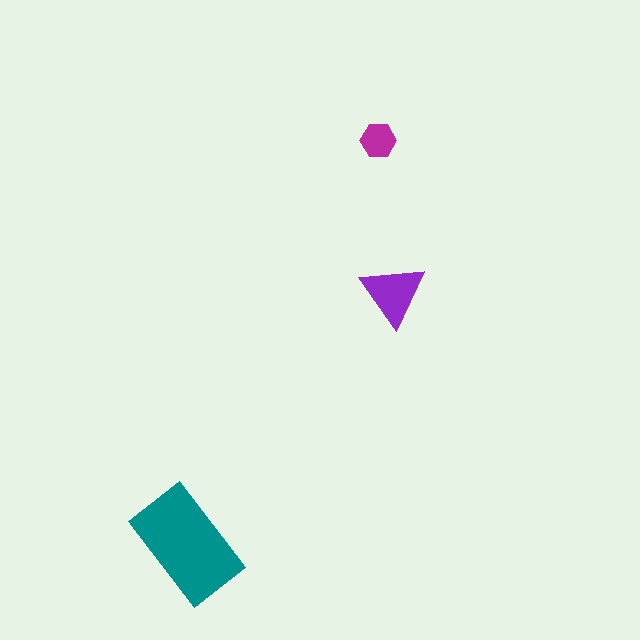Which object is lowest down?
The teal rectangle is bottommost.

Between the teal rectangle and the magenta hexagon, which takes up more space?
The teal rectangle.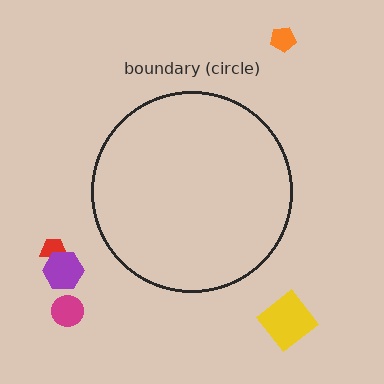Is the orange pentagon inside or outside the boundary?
Outside.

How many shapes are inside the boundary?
0 inside, 5 outside.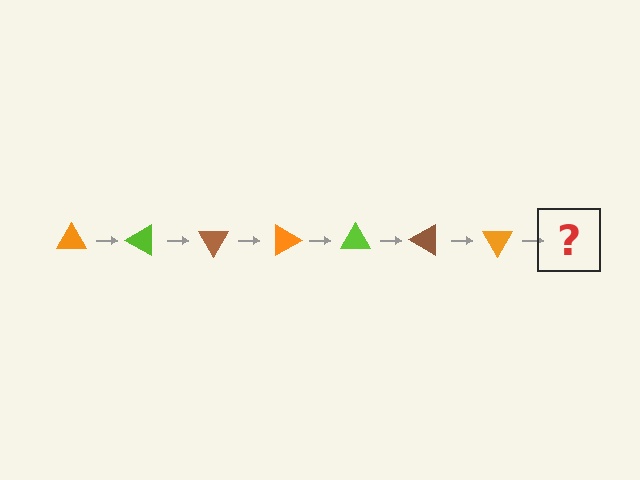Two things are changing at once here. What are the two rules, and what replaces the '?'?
The two rules are that it rotates 30 degrees each step and the color cycles through orange, lime, and brown. The '?' should be a lime triangle, rotated 210 degrees from the start.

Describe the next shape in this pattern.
It should be a lime triangle, rotated 210 degrees from the start.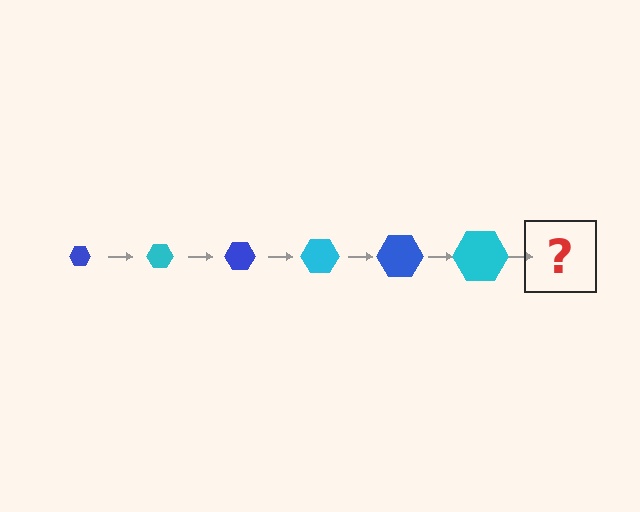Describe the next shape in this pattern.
It should be a blue hexagon, larger than the previous one.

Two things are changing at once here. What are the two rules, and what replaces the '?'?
The two rules are that the hexagon grows larger each step and the color cycles through blue and cyan. The '?' should be a blue hexagon, larger than the previous one.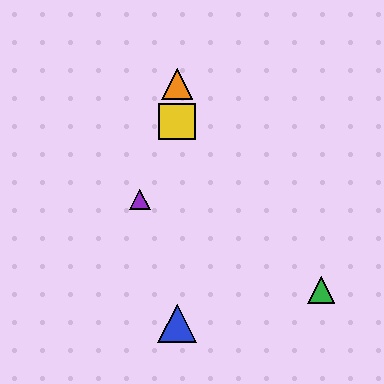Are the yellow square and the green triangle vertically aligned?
No, the yellow square is at x≈177 and the green triangle is at x≈321.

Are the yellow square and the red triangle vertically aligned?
Yes, both are at x≈177.